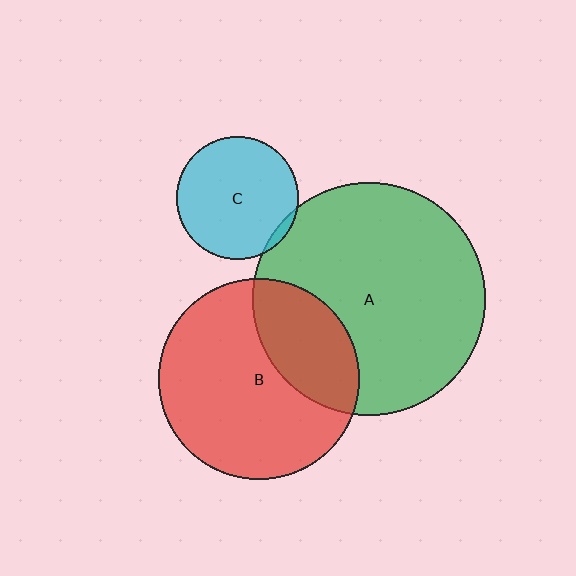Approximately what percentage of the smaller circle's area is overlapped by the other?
Approximately 5%.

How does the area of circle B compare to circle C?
Approximately 2.7 times.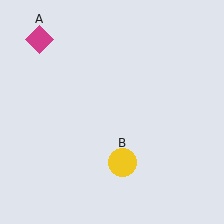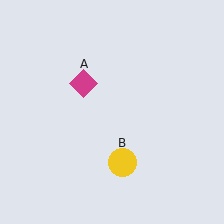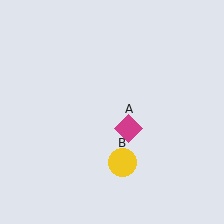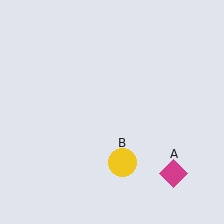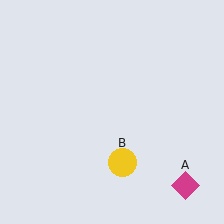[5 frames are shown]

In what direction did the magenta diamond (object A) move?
The magenta diamond (object A) moved down and to the right.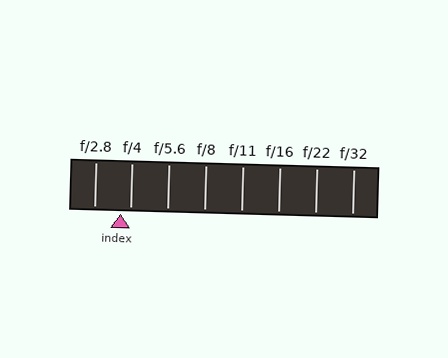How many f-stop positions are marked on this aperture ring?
There are 8 f-stop positions marked.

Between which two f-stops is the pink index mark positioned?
The index mark is between f/2.8 and f/4.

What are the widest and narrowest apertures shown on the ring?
The widest aperture shown is f/2.8 and the narrowest is f/32.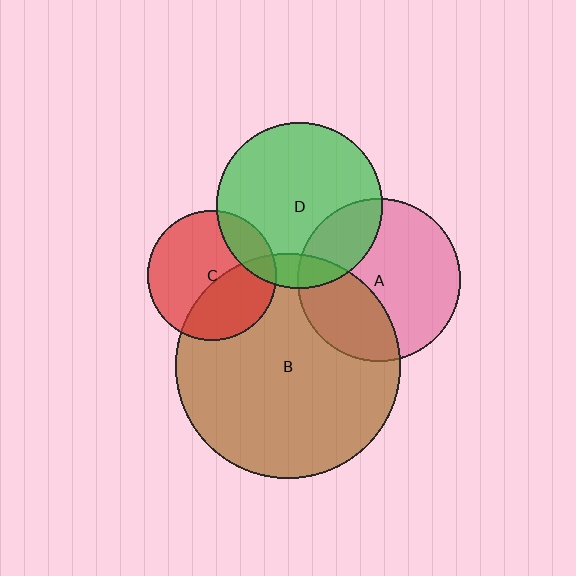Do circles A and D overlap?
Yes.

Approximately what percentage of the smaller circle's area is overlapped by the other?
Approximately 25%.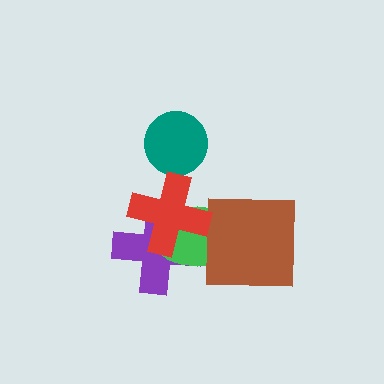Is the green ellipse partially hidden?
Yes, it is partially covered by another shape.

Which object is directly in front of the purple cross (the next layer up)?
The green ellipse is directly in front of the purple cross.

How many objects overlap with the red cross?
2 objects overlap with the red cross.